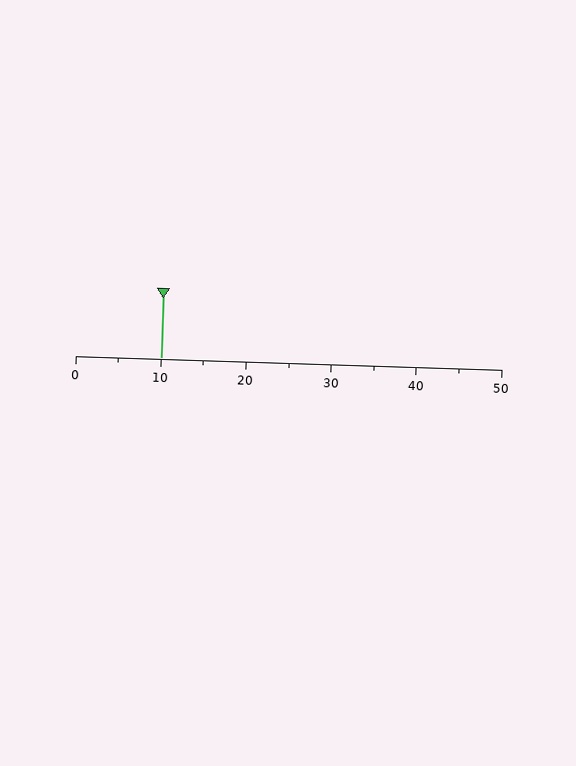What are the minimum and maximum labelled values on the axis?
The axis runs from 0 to 50.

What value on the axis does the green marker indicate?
The marker indicates approximately 10.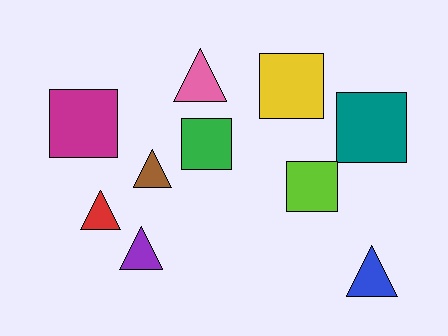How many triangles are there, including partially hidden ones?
There are 5 triangles.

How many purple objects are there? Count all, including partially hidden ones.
There is 1 purple object.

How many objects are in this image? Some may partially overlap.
There are 10 objects.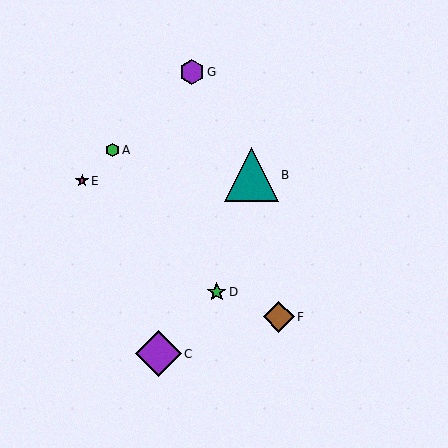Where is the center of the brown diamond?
The center of the brown diamond is at (279, 317).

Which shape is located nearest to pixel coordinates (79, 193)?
The magenta star (labeled E) at (82, 181) is nearest to that location.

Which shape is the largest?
The teal triangle (labeled B) is the largest.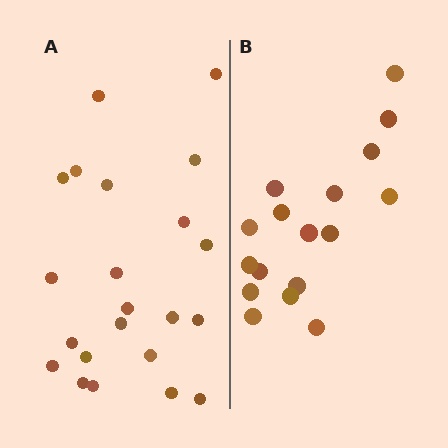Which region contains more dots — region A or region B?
Region A (the left region) has more dots.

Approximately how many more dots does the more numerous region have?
Region A has about 5 more dots than region B.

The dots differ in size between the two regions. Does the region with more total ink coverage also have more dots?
No. Region B has more total ink coverage because its dots are larger, but region A actually contains more individual dots. Total area can be misleading — the number of items is what matters here.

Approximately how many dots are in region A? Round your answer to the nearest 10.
About 20 dots. (The exact count is 22, which rounds to 20.)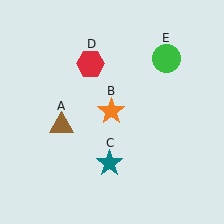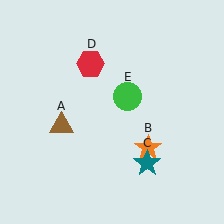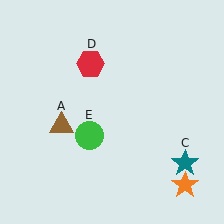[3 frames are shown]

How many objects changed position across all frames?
3 objects changed position: orange star (object B), teal star (object C), green circle (object E).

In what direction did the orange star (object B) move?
The orange star (object B) moved down and to the right.